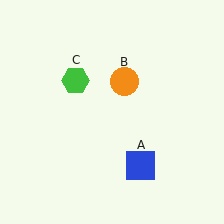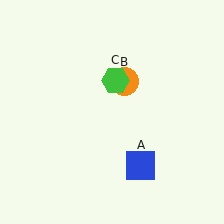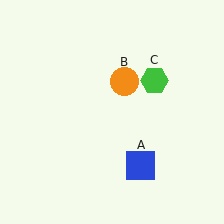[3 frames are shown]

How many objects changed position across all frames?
1 object changed position: green hexagon (object C).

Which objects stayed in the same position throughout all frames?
Blue square (object A) and orange circle (object B) remained stationary.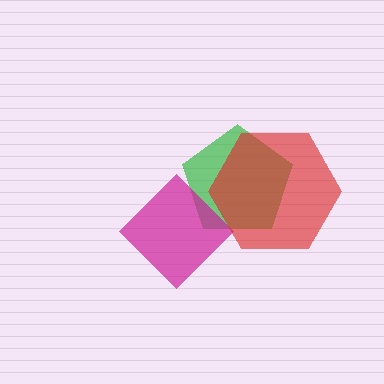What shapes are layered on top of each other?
The layered shapes are: a green pentagon, a magenta diamond, a red hexagon.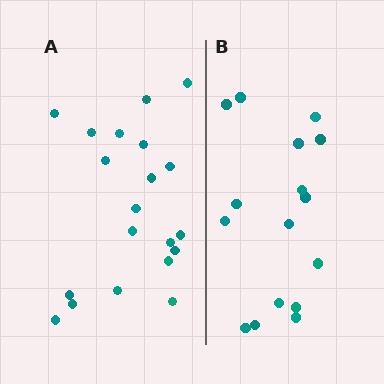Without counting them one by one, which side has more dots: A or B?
Region A (the left region) has more dots.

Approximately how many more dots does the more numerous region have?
Region A has about 4 more dots than region B.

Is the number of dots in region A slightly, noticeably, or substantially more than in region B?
Region A has noticeably more, but not dramatically so. The ratio is roughly 1.2 to 1.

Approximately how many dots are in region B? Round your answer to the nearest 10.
About 20 dots. (The exact count is 16, which rounds to 20.)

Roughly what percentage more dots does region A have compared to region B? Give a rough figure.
About 25% more.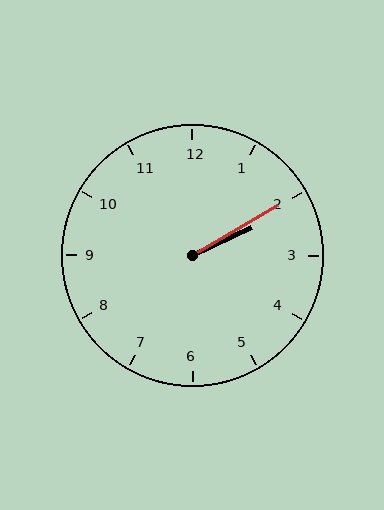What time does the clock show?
2:10.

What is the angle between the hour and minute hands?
Approximately 5 degrees.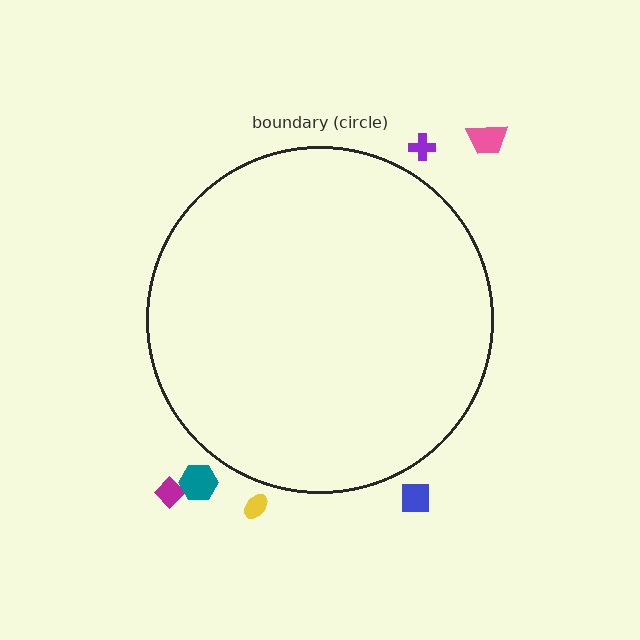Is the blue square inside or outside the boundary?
Outside.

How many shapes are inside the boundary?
0 inside, 6 outside.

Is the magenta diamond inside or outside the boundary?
Outside.